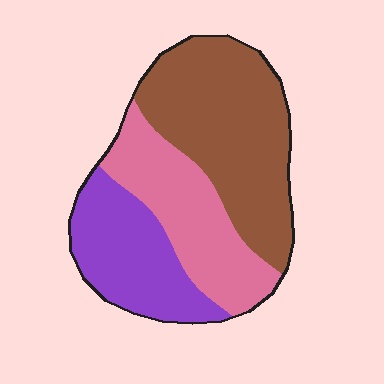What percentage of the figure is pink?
Pink takes up between a quarter and a half of the figure.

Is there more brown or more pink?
Brown.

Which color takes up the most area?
Brown, at roughly 45%.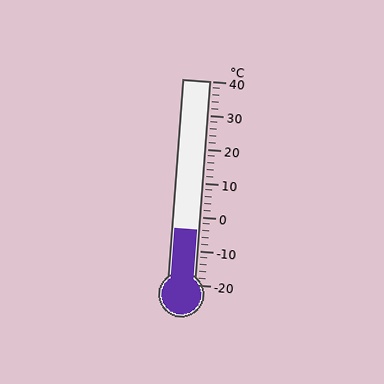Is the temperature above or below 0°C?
The temperature is below 0°C.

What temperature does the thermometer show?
The thermometer shows approximately -4°C.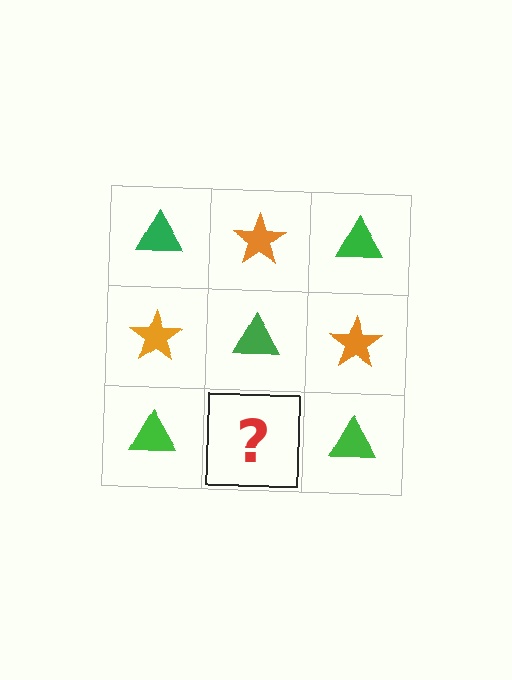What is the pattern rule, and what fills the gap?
The rule is that it alternates green triangle and orange star in a checkerboard pattern. The gap should be filled with an orange star.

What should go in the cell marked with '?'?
The missing cell should contain an orange star.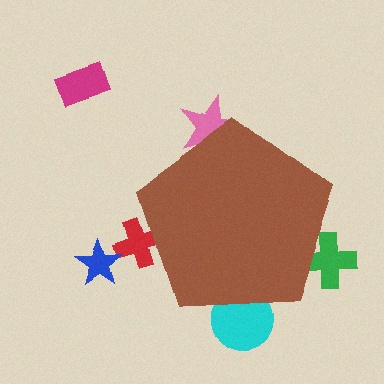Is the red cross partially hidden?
Yes, the red cross is partially hidden behind the brown pentagon.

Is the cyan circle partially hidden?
Yes, the cyan circle is partially hidden behind the brown pentagon.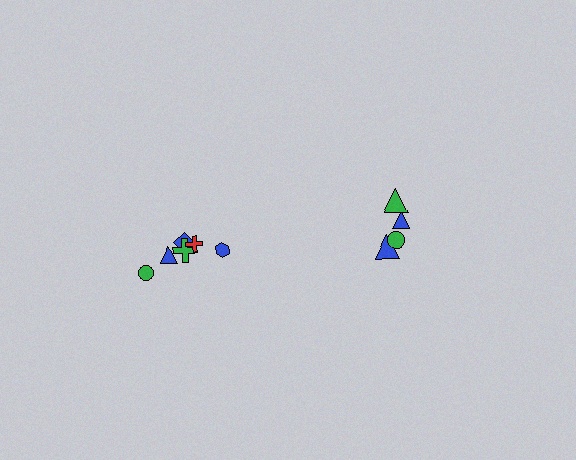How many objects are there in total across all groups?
There are 10 objects.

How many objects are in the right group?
There are 4 objects.